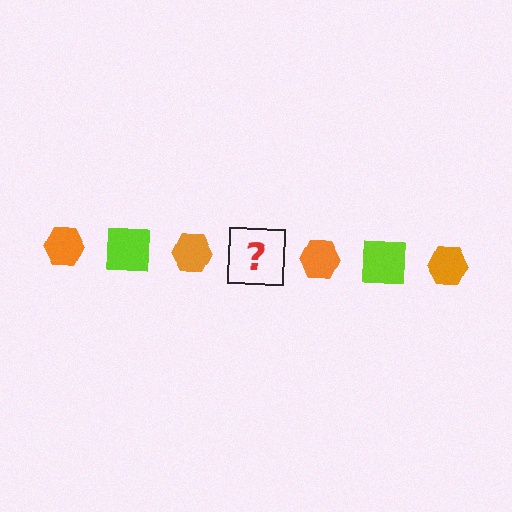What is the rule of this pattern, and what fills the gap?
The rule is that the pattern alternates between orange hexagon and lime square. The gap should be filled with a lime square.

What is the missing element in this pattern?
The missing element is a lime square.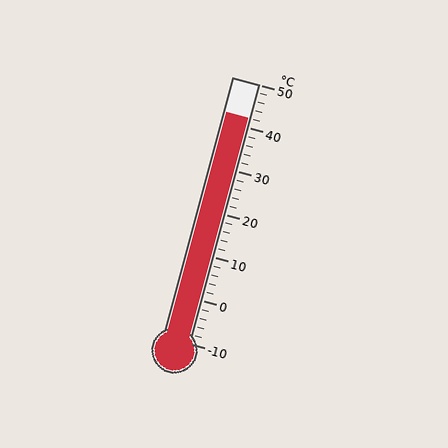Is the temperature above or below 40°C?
The temperature is above 40°C.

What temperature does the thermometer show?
The thermometer shows approximately 42°C.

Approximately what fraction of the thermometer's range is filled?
The thermometer is filled to approximately 85% of its range.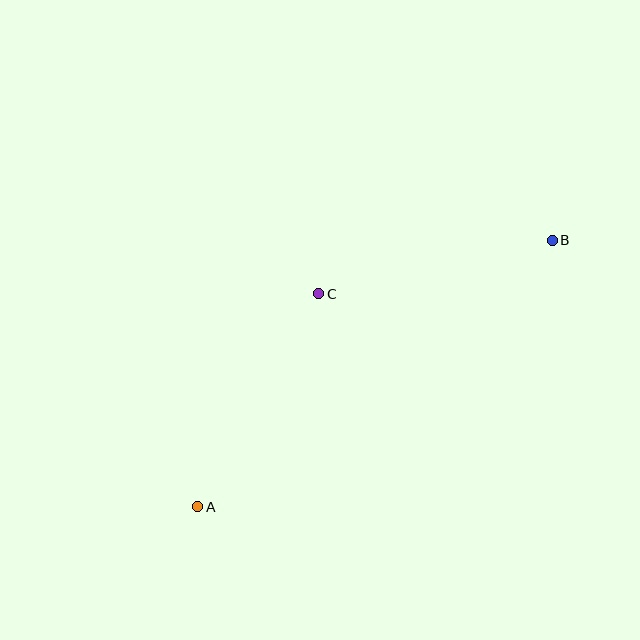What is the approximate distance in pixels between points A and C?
The distance between A and C is approximately 245 pixels.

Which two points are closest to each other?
Points B and C are closest to each other.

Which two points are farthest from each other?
Points A and B are farthest from each other.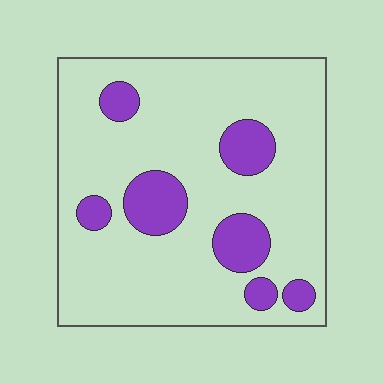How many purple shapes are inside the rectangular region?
7.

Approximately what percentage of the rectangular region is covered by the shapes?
Approximately 20%.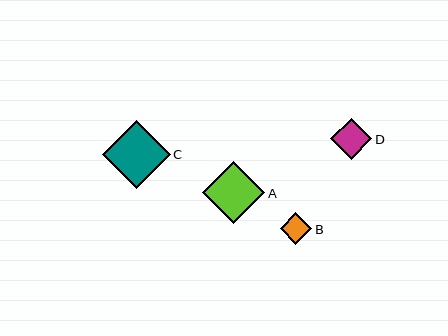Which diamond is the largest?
Diamond C is the largest with a size of approximately 68 pixels.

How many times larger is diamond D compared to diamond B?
Diamond D is approximately 1.3 times the size of diamond B.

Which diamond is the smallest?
Diamond B is the smallest with a size of approximately 32 pixels.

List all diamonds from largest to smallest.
From largest to smallest: C, A, D, B.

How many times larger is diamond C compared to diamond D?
Diamond C is approximately 1.7 times the size of diamond D.